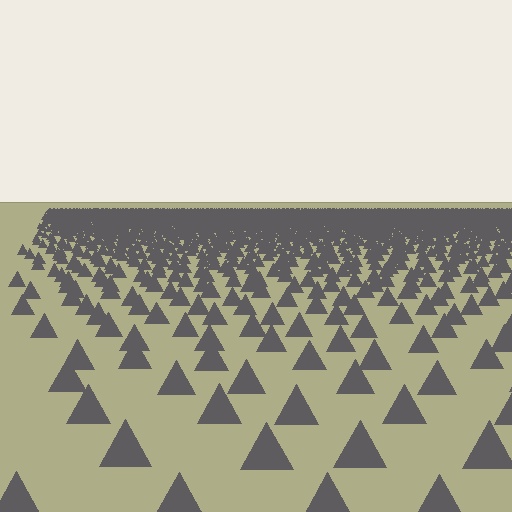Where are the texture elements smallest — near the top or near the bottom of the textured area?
Near the top.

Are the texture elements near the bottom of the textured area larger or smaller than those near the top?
Larger. Near the bottom, elements are closer to the viewer and appear at a bigger on-screen size.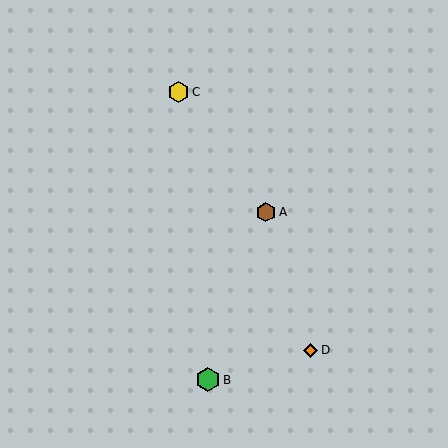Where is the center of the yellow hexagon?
The center of the yellow hexagon is at (179, 92).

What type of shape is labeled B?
Shape B is a green hexagon.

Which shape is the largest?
The green hexagon (labeled B) is the largest.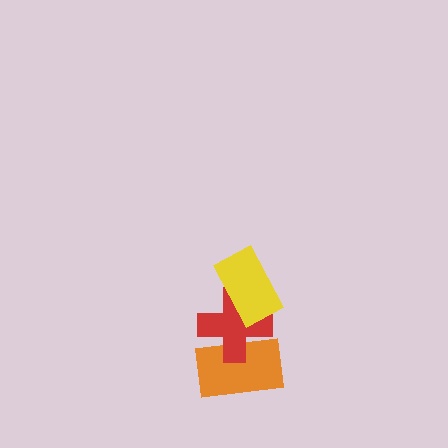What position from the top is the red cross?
The red cross is 2nd from the top.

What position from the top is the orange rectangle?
The orange rectangle is 3rd from the top.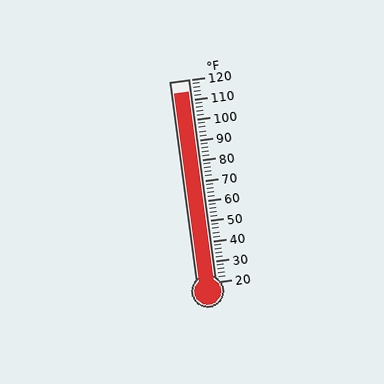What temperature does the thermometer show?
The thermometer shows approximately 114°F.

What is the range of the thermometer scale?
The thermometer scale ranges from 20°F to 120°F.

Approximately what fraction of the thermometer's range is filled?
The thermometer is filled to approximately 95% of its range.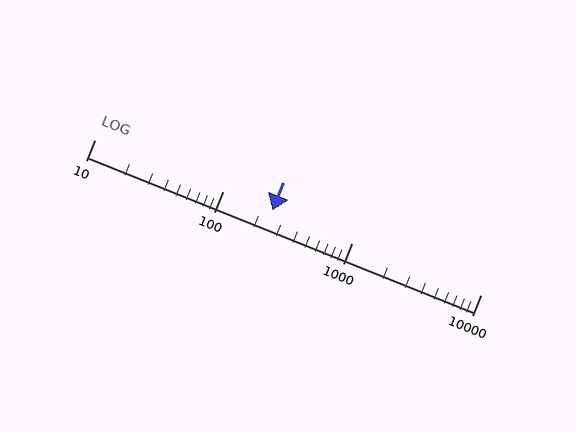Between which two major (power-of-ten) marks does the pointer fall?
The pointer is between 100 and 1000.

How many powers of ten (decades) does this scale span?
The scale spans 3 decades, from 10 to 10000.